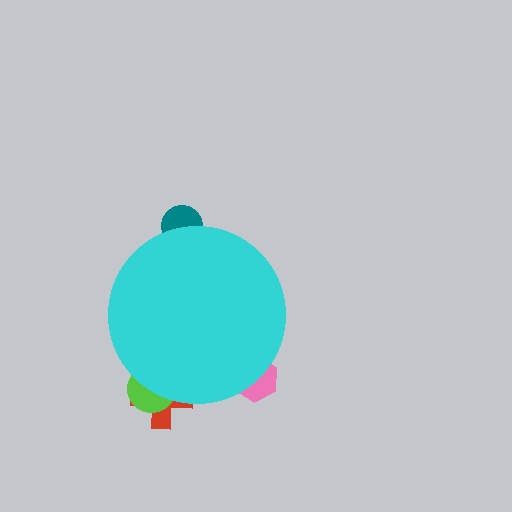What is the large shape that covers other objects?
A cyan circle.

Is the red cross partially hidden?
Yes, the red cross is partially hidden behind the cyan circle.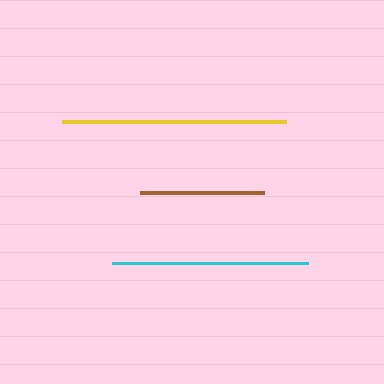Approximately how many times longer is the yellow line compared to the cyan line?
The yellow line is approximately 1.1 times the length of the cyan line.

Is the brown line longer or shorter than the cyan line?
The cyan line is longer than the brown line.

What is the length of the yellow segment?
The yellow segment is approximately 224 pixels long.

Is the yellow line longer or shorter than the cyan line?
The yellow line is longer than the cyan line.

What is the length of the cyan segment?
The cyan segment is approximately 196 pixels long.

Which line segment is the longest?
The yellow line is the longest at approximately 224 pixels.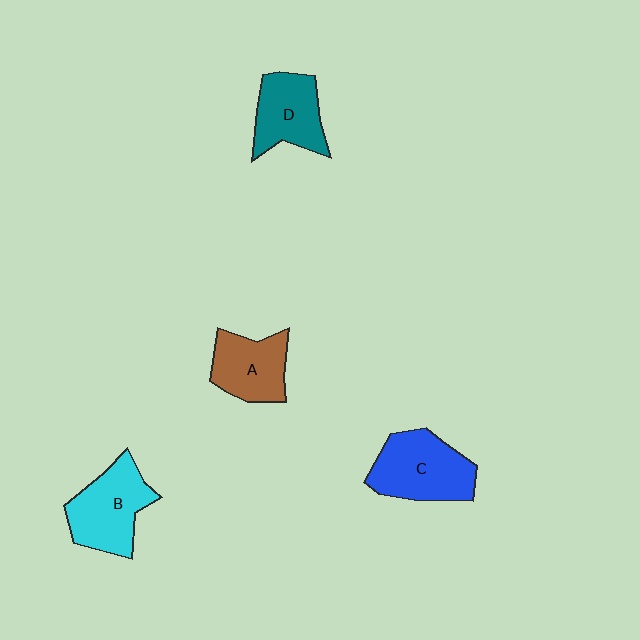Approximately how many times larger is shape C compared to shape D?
Approximately 1.2 times.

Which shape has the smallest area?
Shape A (brown).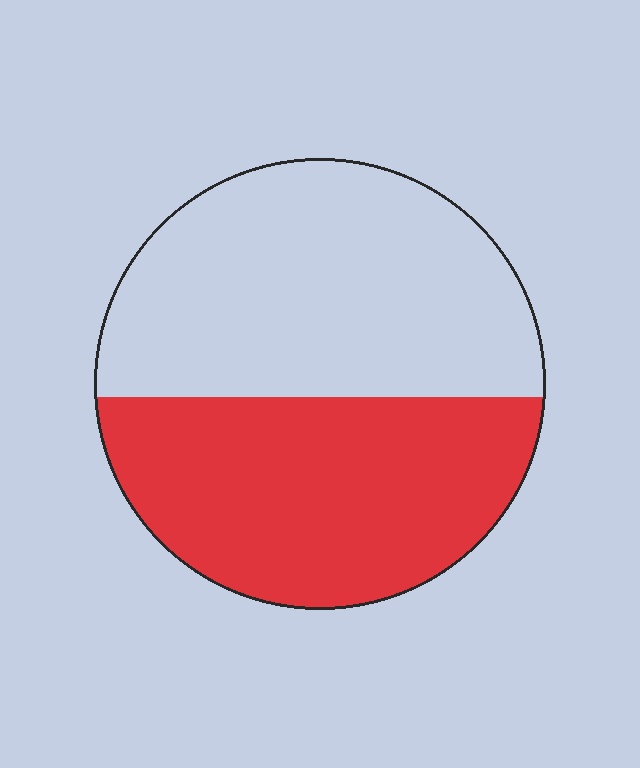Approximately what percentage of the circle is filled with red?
Approximately 45%.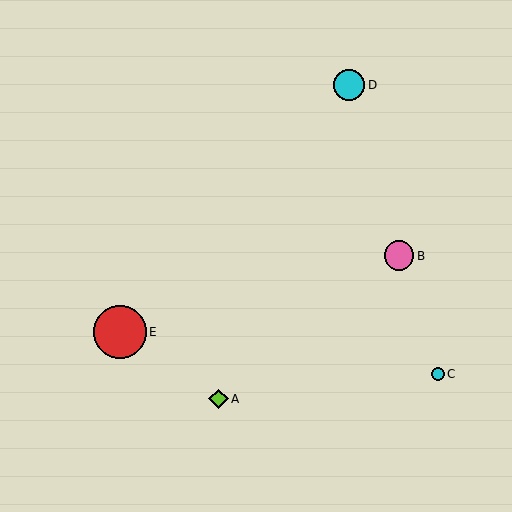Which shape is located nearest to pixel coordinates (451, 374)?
The cyan circle (labeled C) at (438, 374) is nearest to that location.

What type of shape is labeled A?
Shape A is a lime diamond.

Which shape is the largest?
The red circle (labeled E) is the largest.